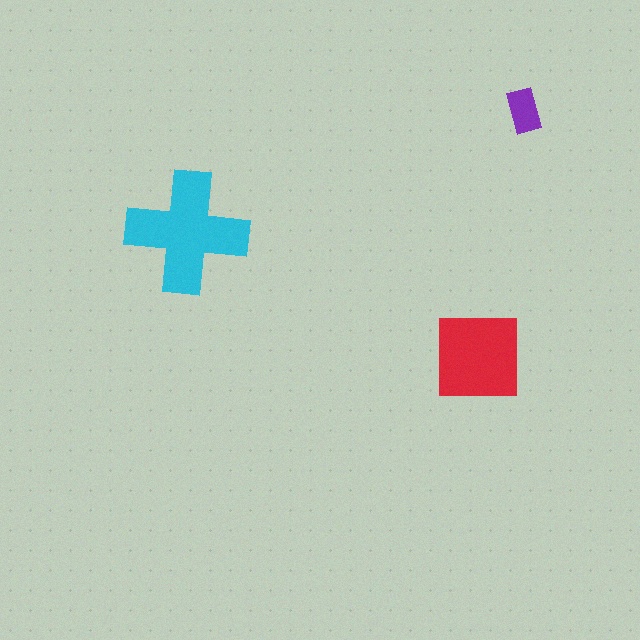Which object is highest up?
The purple rectangle is topmost.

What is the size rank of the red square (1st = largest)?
2nd.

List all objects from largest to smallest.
The cyan cross, the red square, the purple rectangle.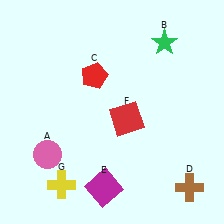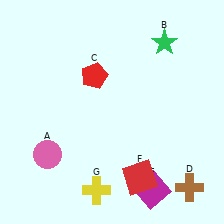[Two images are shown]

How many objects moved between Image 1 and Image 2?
3 objects moved between the two images.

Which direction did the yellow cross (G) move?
The yellow cross (G) moved right.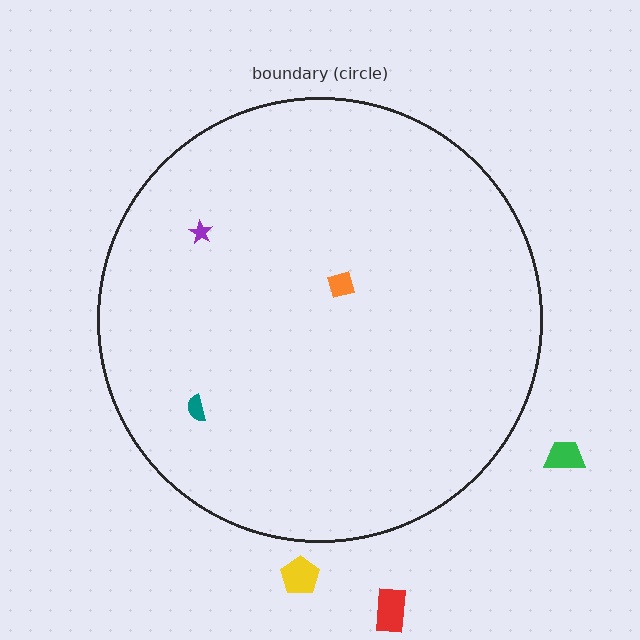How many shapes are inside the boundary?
3 inside, 3 outside.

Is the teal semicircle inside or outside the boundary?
Inside.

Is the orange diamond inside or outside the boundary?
Inside.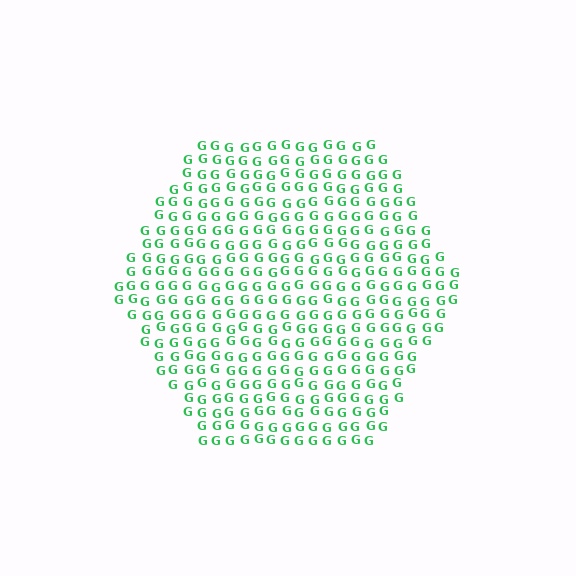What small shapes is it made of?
It is made of small letter G's.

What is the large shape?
The large shape is a hexagon.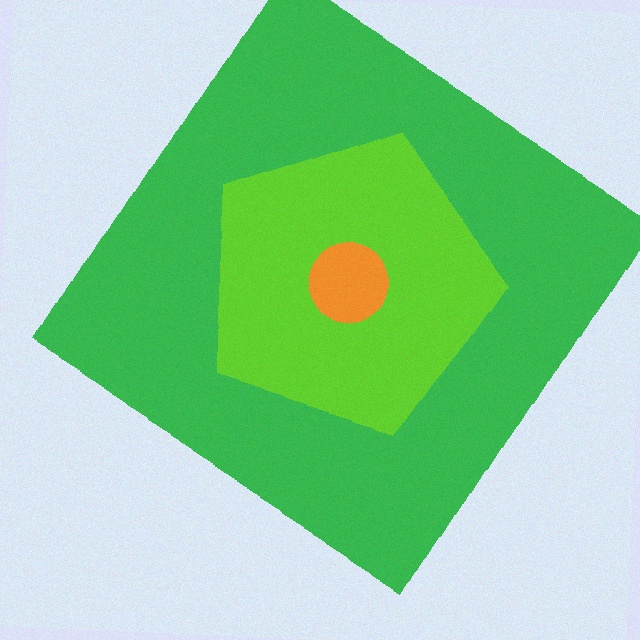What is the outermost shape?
The green diamond.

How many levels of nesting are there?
3.